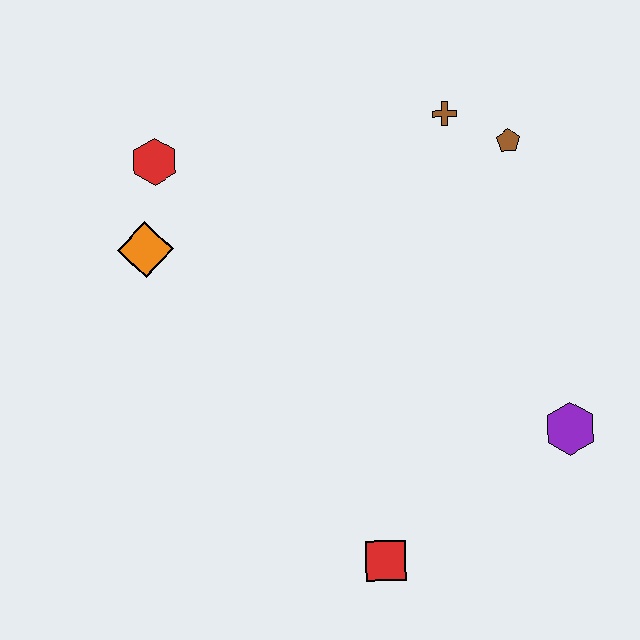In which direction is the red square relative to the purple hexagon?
The red square is to the left of the purple hexagon.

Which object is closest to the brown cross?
The brown pentagon is closest to the brown cross.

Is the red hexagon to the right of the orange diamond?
Yes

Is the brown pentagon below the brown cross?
Yes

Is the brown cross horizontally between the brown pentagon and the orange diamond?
Yes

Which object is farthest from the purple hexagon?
The red hexagon is farthest from the purple hexagon.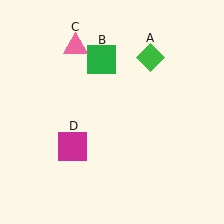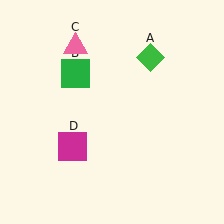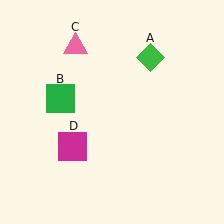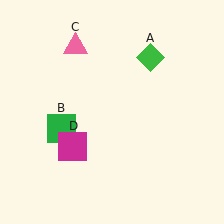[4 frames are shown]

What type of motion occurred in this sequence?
The green square (object B) rotated counterclockwise around the center of the scene.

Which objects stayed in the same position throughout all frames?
Green diamond (object A) and pink triangle (object C) and magenta square (object D) remained stationary.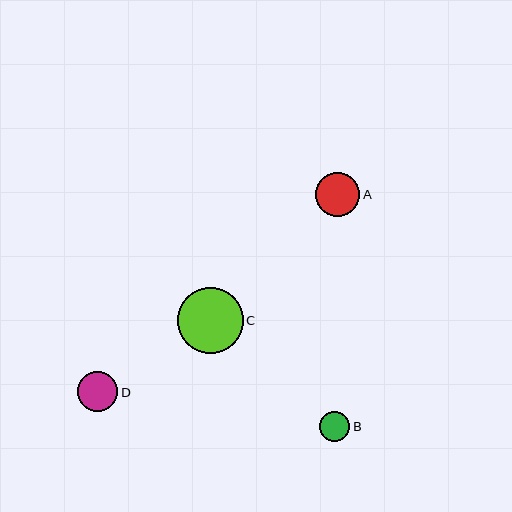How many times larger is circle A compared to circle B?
Circle A is approximately 1.5 times the size of circle B.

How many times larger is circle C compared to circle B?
Circle C is approximately 2.2 times the size of circle B.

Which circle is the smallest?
Circle B is the smallest with a size of approximately 30 pixels.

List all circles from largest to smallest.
From largest to smallest: C, A, D, B.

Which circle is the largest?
Circle C is the largest with a size of approximately 66 pixels.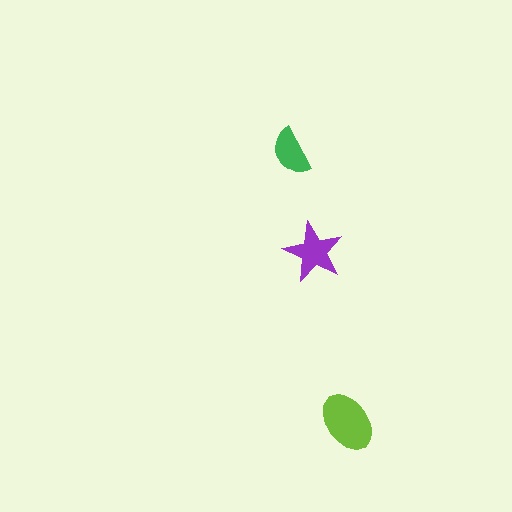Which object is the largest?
The lime ellipse.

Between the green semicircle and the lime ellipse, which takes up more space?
The lime ellipse.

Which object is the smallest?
The green semicircle.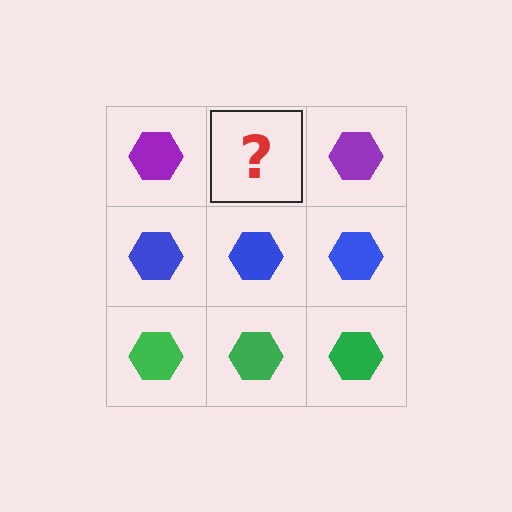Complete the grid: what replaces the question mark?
The question mark should be replaced with a purple hexagon.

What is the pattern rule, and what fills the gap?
The rule is that each row has a consistent color. The gap should be filled with a purple hexagon.